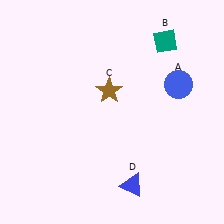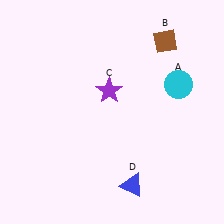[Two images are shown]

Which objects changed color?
A changed from blue to cyan. B changed from teal to brown. C changed from brown to purple.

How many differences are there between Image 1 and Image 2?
There are 3 differences between the two images.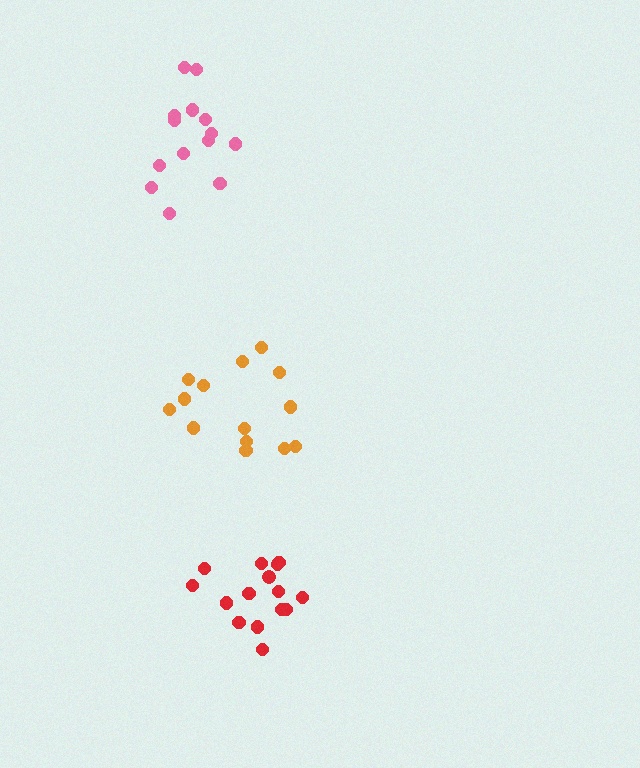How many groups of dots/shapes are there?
There are 3 groups.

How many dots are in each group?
Group 1: 15 dots, Group 2: 15 dots, Group 3: 14 dots (44 total).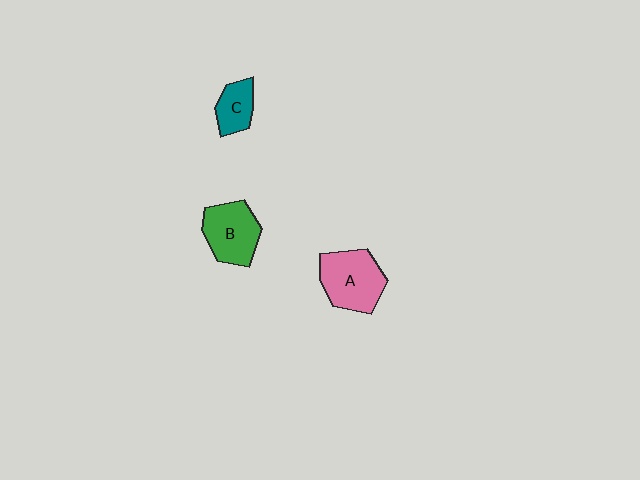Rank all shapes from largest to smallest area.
From largest to smallest: A (pink), B (green), C (teal).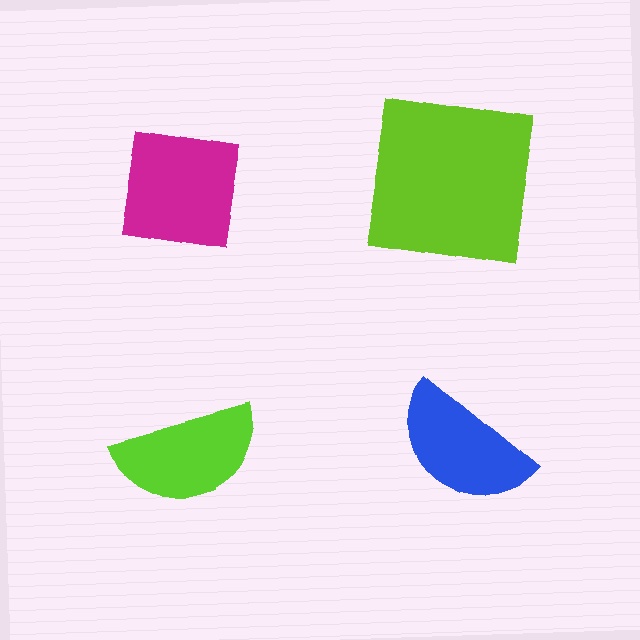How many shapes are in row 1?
2 shapes.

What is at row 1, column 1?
A magenta square.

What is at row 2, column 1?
A lime semicircle.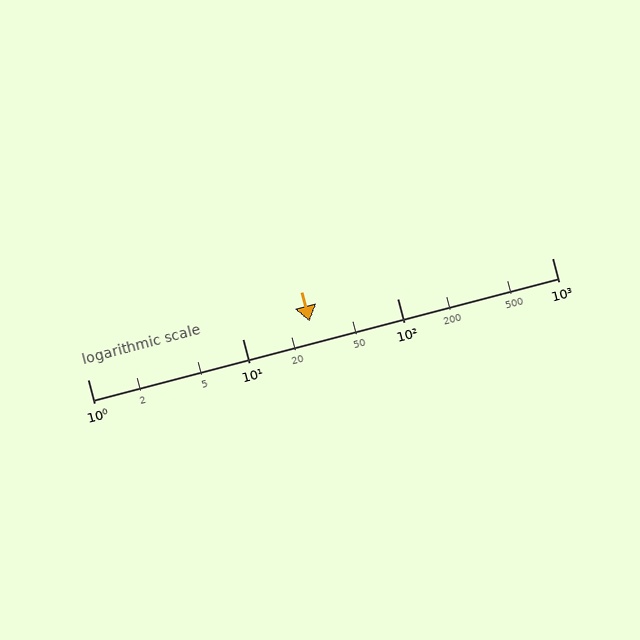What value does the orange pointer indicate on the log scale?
The pointer indicates approximately 27.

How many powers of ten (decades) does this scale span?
The scale spans 3 decades, from 1 to 1000.